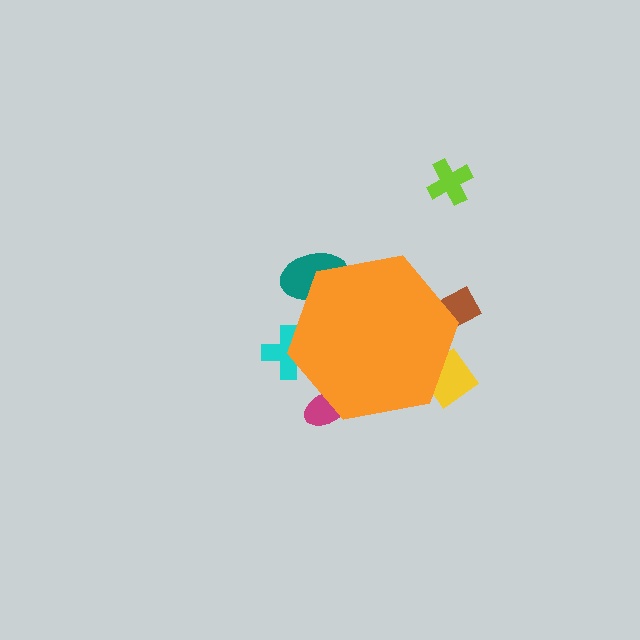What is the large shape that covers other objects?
An orange hexagon.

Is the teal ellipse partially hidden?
Yes, the teal ellipse is partially hidden behind the orange hexagon.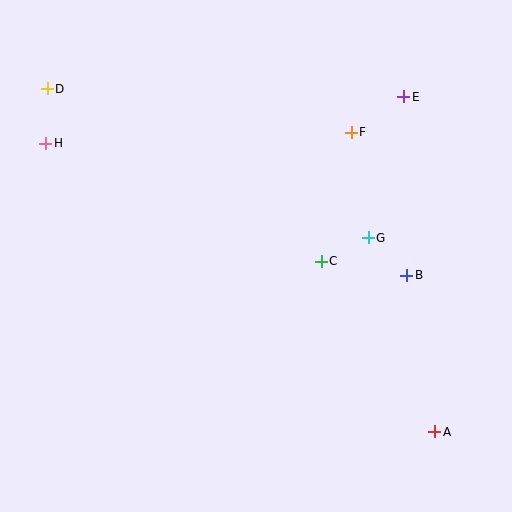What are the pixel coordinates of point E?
Point E is at (404, 97).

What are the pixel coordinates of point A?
Point A is at (435, 432).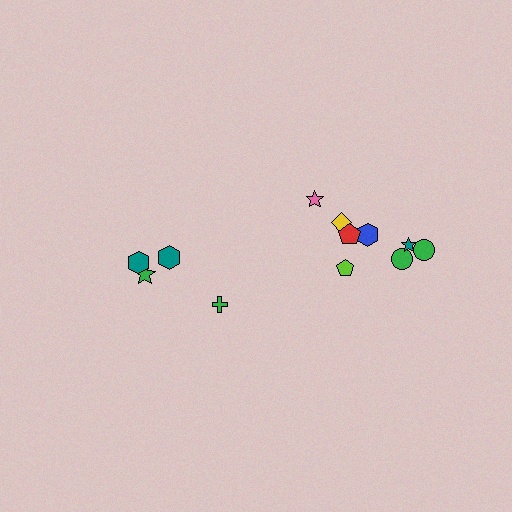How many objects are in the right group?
There are 8 objects.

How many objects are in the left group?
There are 4 objects.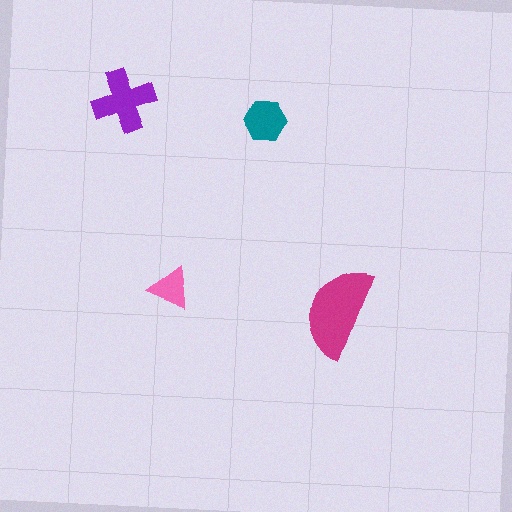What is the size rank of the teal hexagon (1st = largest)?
3rd.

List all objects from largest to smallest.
The magenta semicircle, the purple cross, the teal hexagon, the pink triangle.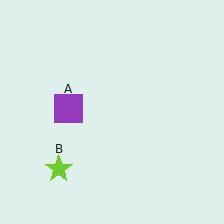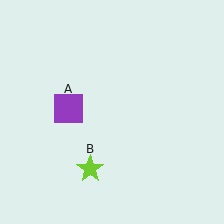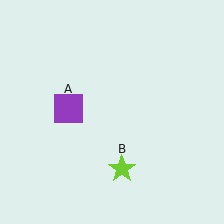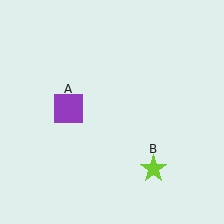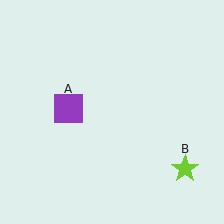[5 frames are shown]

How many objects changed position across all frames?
1 object changed position: lime star (object B).